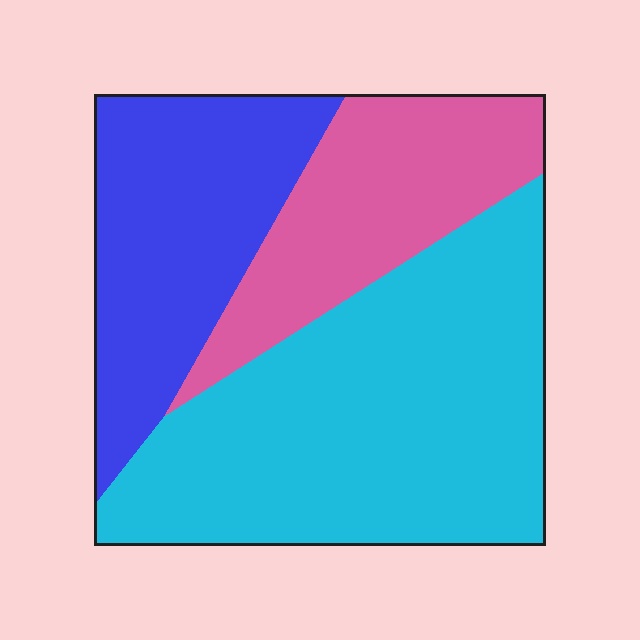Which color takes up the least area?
Pink, at roughly 25%.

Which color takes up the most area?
Cyan, at roughly 50%.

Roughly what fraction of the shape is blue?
Blue takes up about one quarter (1/4) of the shape.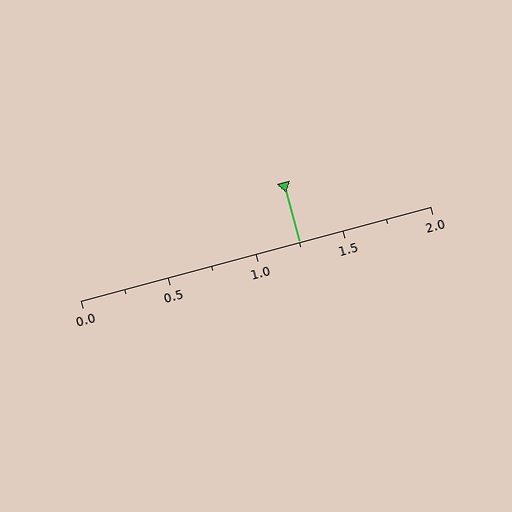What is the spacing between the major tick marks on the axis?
The major ticks are spaced 0.5 apart.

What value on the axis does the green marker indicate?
The marker indicates approximately 1.25.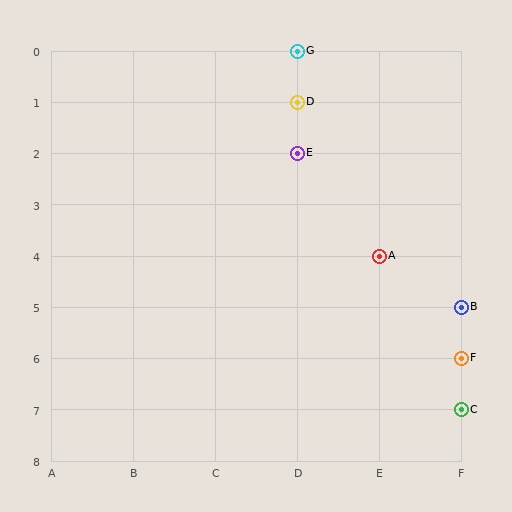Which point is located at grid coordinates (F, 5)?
Point B is at (F, 5).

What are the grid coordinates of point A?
Point A is at grid coordinates (E, 4).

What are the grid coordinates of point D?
Point D is at grid coordinates (D, 1).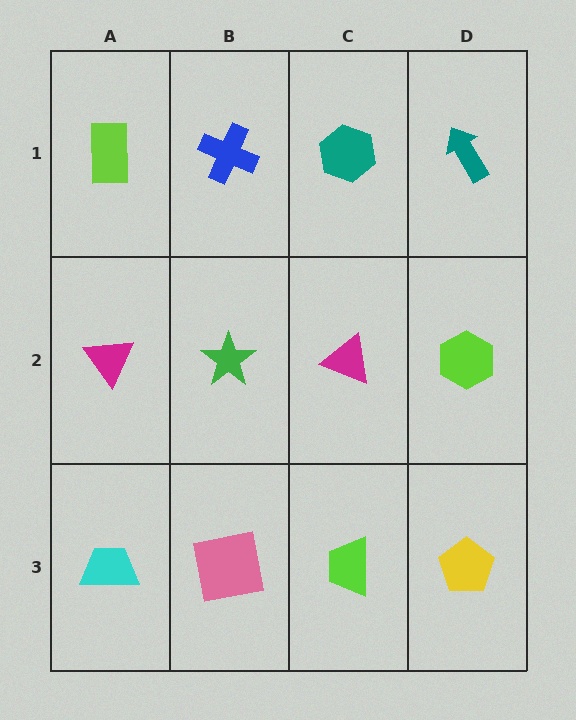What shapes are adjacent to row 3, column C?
A magenta triangle (row 2, column C), a pink square (row 3, column B), a yellow pentagon (row 3, column D).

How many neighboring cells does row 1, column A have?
2.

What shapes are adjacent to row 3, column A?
A magenta triangle (row 2, column A), a pink square (row 3, column B).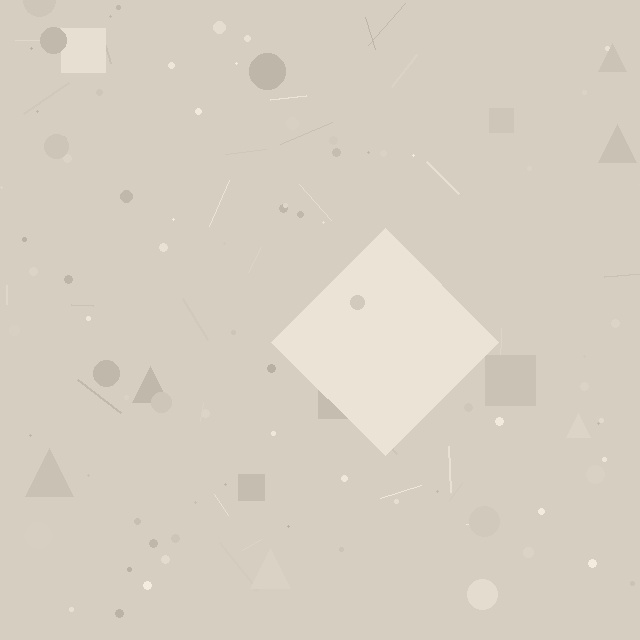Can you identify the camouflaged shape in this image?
The camouflaged shape is a diamond.